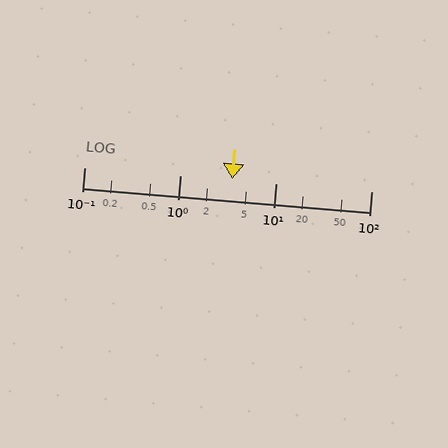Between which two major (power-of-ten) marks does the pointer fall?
The pointer is between 1 and 10.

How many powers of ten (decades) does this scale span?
The scale spans 3 decades, from 0.1 to 100.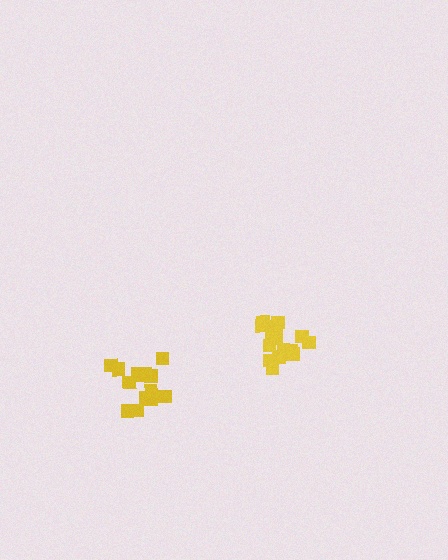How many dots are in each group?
Group 1: 14 dots, Group 2: 15 dots (29 total).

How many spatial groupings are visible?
There are 2 spatial groupings.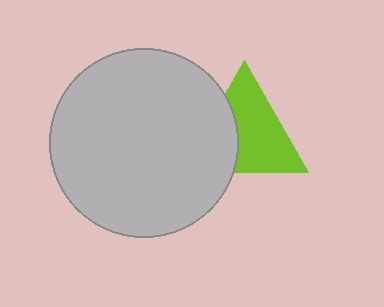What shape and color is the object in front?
The object in front is a light gray circle.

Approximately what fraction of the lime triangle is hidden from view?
Roughly 36% of the lime triangle is hidden behind the light gray circle.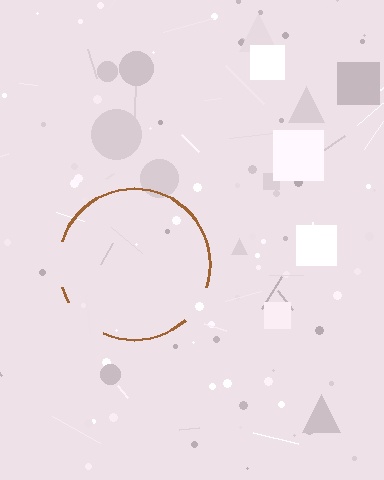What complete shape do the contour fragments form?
The contour fragments form a circle.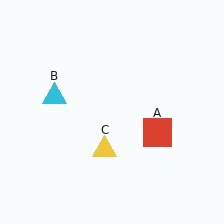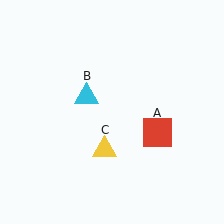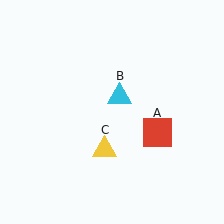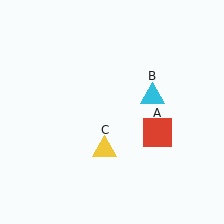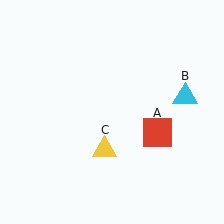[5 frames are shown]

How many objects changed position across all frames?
1 object changed position: cyan triangle (object B).